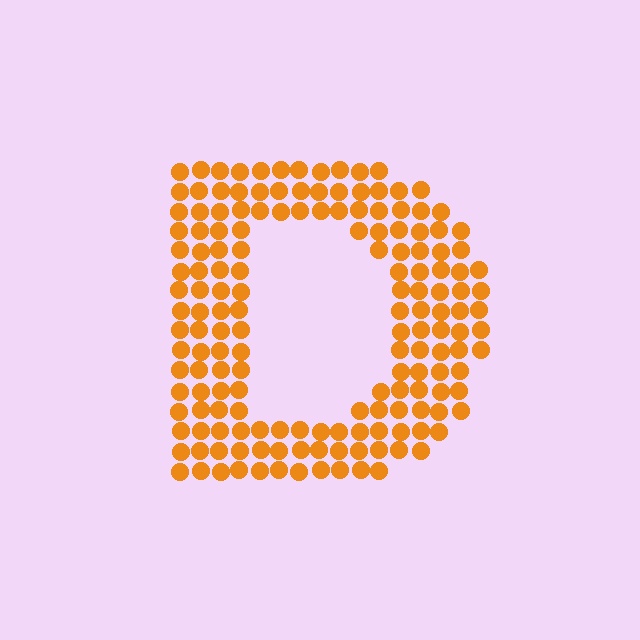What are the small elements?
The small elements are circles.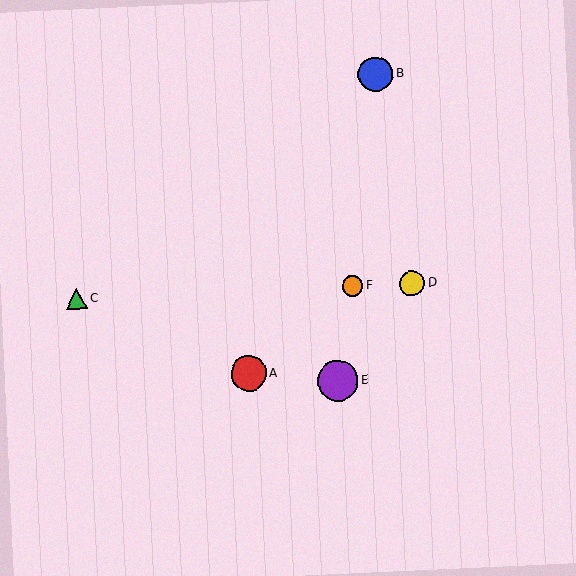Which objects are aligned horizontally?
Objects C, D, F are aligned horizontally.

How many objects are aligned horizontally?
3 objects (C, D, F) are aligned horizontally.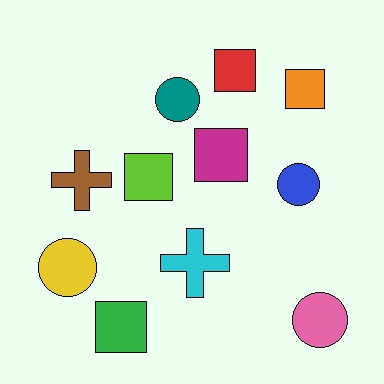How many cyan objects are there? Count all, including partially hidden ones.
There is 1 cyan object.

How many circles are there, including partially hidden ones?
There are 4 circles.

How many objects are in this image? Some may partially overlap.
There are 11 objects.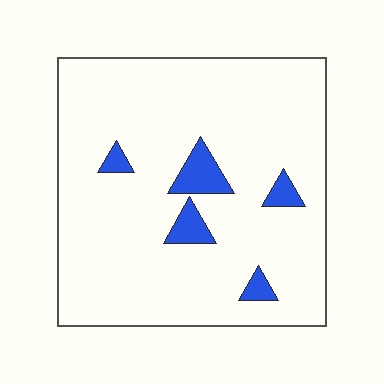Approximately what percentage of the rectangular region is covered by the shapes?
Approximately 10%.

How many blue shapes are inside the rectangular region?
5.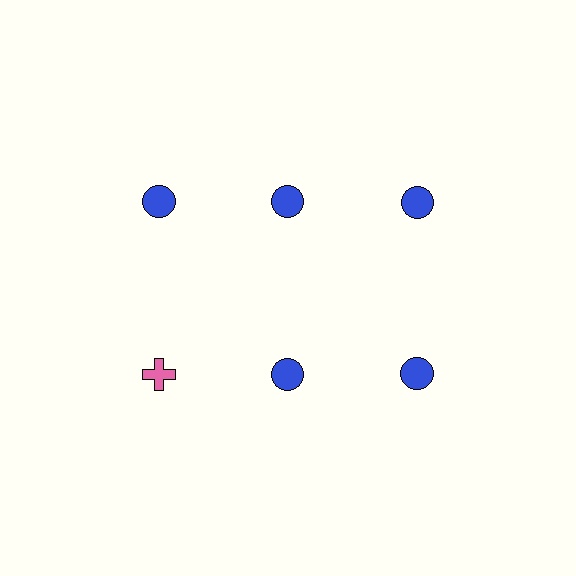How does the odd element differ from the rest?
It differs in both color (pink instead of blue) and shape (cross instead of circle).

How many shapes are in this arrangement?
There are 6 shapes arranged in a grid pattern.